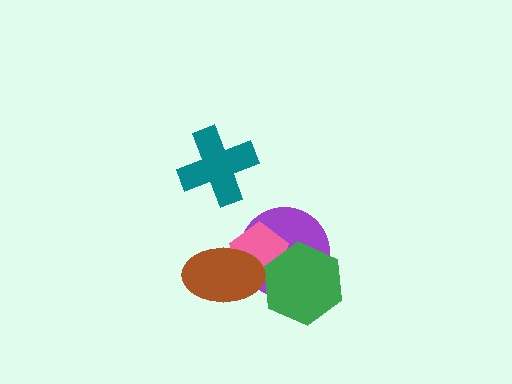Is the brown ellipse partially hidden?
No, no other shape covers it.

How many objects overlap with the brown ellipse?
2 objects overlap with the brown ellipse.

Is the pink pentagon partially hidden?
Yes, it is partially covered by another shape.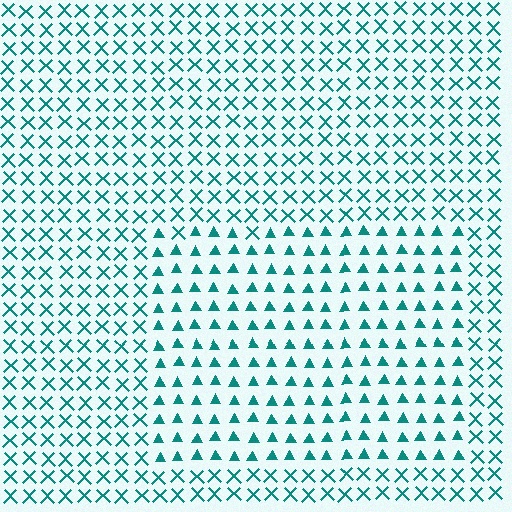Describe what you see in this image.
The image is filled with small teal elements arranged in a uniform grid. A rectangle-shaped region contains triangles, while the surrounding area contains X marks. The boundary is defined purely by the change in element shape.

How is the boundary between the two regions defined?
The boundary is defined by a change in element shape: triangles inside vs. X marks outside. All elements share the same color and spacing.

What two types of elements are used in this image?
The image uses triangles inside the rectangle region and X marks outside it.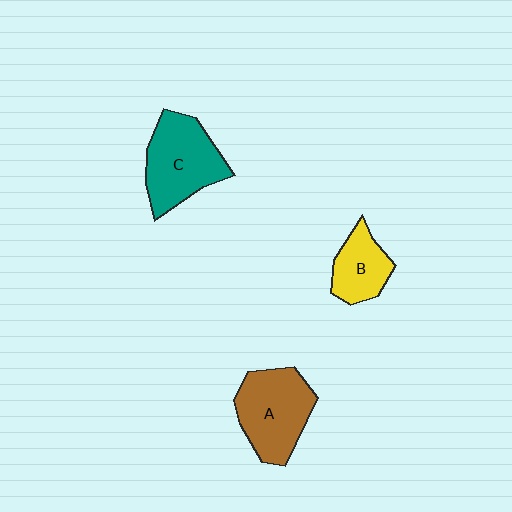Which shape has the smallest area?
Shape B (yellow).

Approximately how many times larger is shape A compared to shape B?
Approximately 1.6 times.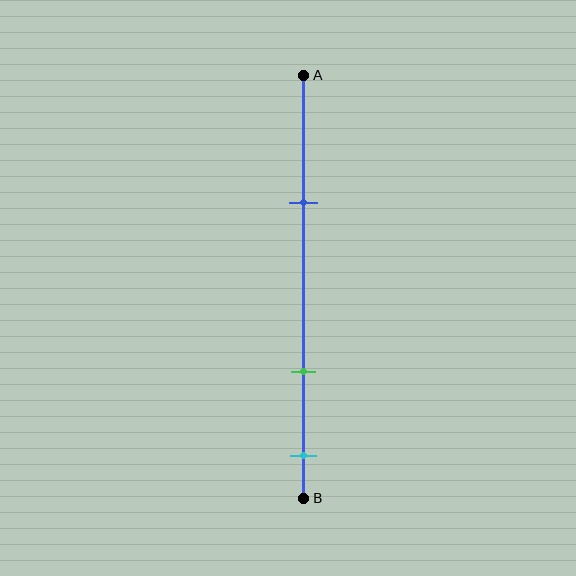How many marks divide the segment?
There are 3 marks dividing the segment.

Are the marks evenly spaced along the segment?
No, the marks are not evenly spaced.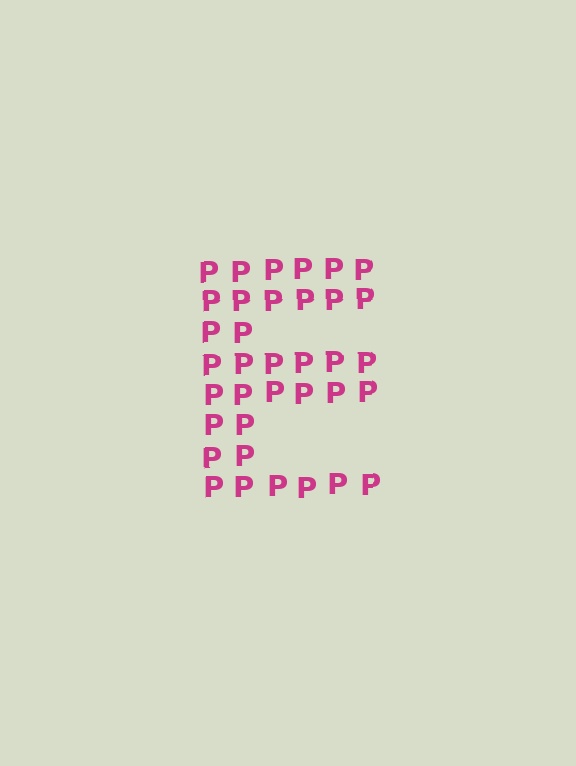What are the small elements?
The small elements are letter P's.